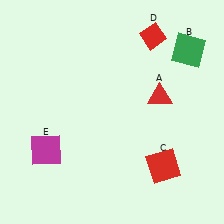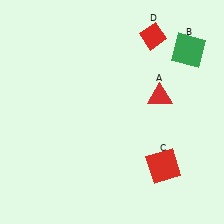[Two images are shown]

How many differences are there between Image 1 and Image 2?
There is 1 difference between the two images.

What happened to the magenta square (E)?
The magenta square (E) was removed in Image 2. It was in the bottom-left area of Image 1.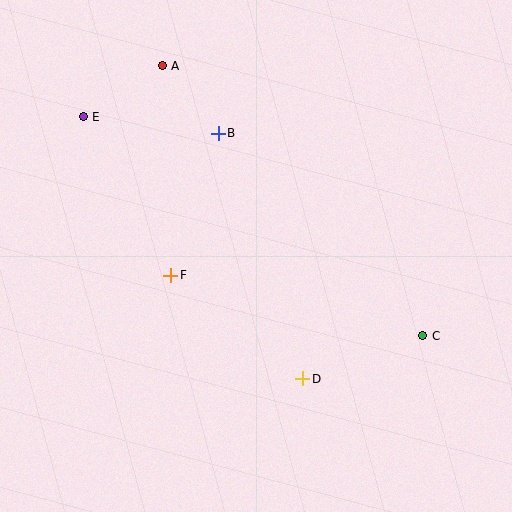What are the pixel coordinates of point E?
Point E is at (83, 117).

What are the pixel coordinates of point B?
Point B is at (218, 133).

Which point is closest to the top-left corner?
Point E is closest to the top-left corner.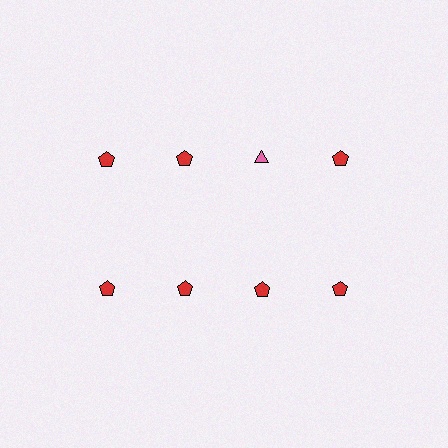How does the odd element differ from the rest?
It differs in both color (pink instead of red) and shape (triangle instead of pentagon).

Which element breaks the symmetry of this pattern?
The pink triangle in the top row, center column breaks the symmetry. All other shapes are red pentagons.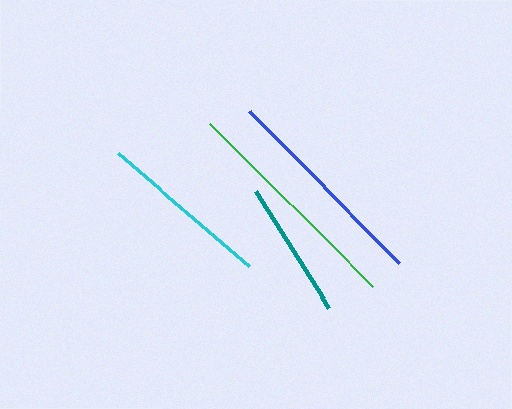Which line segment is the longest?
The green line is the longest at approximately 230 pixels.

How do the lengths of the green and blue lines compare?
The green and blue lines are approximately the same length.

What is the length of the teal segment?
The teal segment is approximately 139 pixels long.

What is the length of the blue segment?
The blue segment is approximately 213 pixels long.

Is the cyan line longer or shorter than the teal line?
The cyan line is longer than the teal line.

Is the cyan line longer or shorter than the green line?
The green line is longer than the cyan line.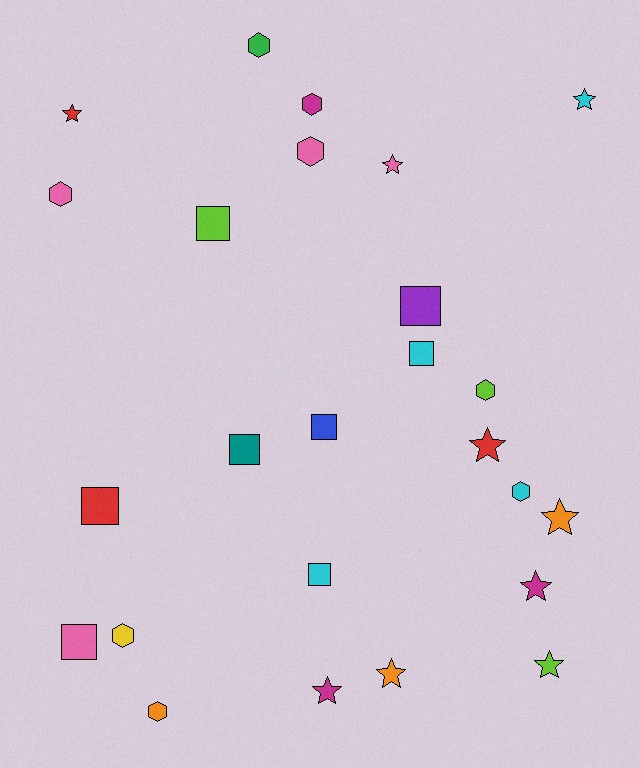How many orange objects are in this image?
There are 3 orange objects.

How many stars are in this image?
There are 9 stars.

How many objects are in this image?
There are 25 objects.